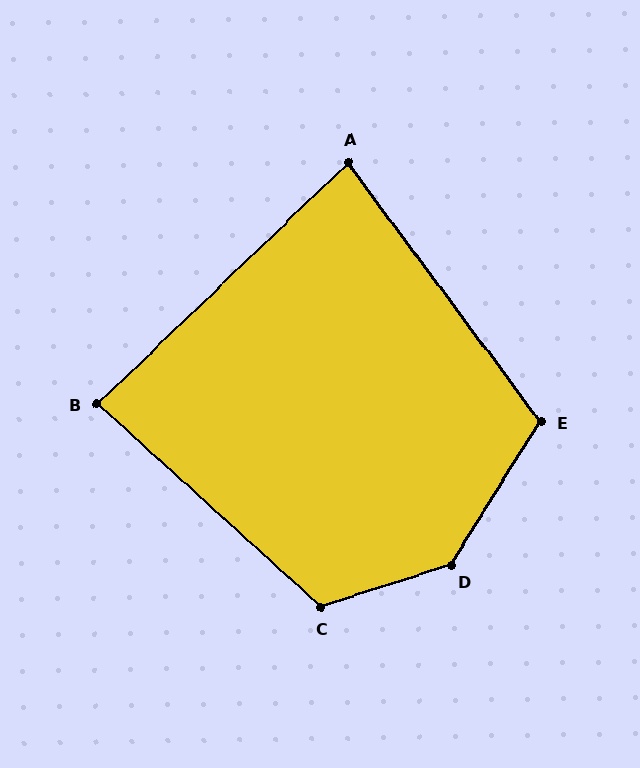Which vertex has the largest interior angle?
D, at approximately 140 degrees.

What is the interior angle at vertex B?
Approximately 86 degrees (approximately right).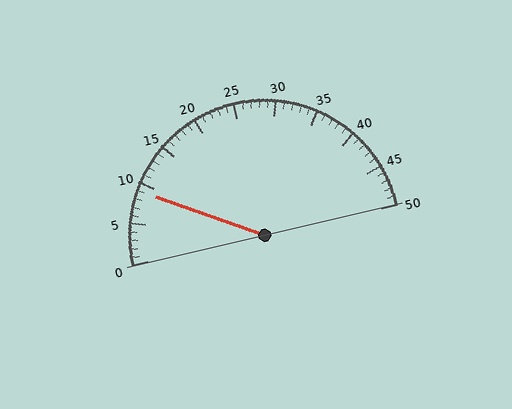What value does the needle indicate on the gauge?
The needle indicates approximately 9.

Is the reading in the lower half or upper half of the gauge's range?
The reading is in the lower half of the range (0 to 50).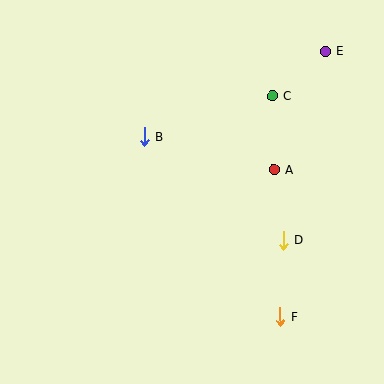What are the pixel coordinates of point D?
Point D is at (283, 241).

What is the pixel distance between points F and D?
The distance between F and D is 77 pixels.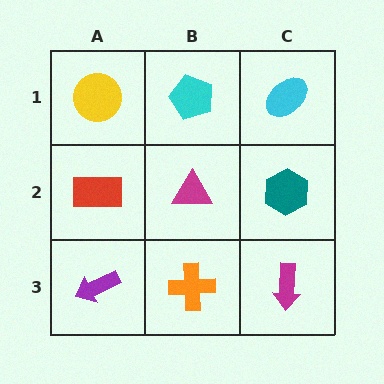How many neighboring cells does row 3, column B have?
3.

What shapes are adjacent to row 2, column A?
A yellow circle (row 1, column A), a purple arrow (row 3, column A), a magenta triangle (row 2, column B).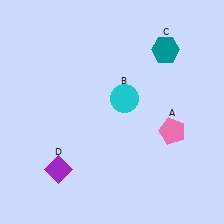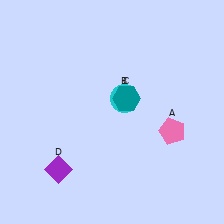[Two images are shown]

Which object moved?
The teal hexagon (C) moved down.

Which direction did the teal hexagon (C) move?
The teal hexagon (C) moved down.